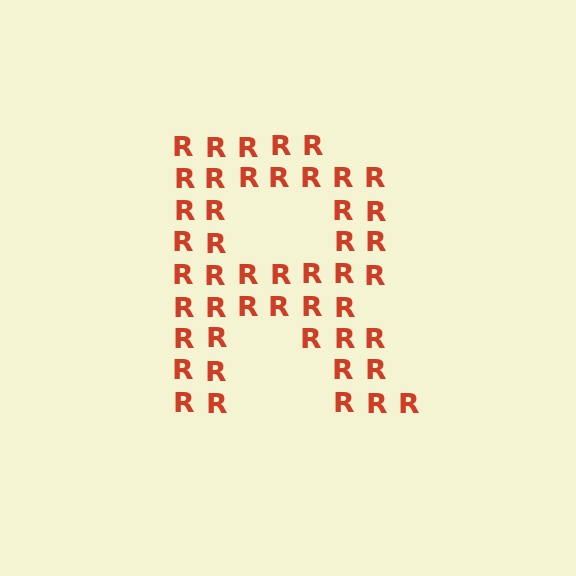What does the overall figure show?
The overall figure shows the letter R.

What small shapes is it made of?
It is made of small letter R's.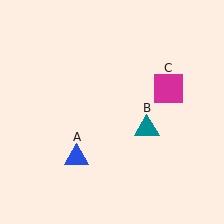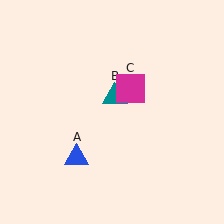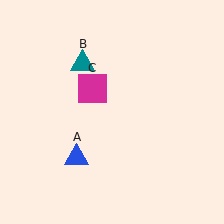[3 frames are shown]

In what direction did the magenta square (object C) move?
The magenta square (object C) moved left.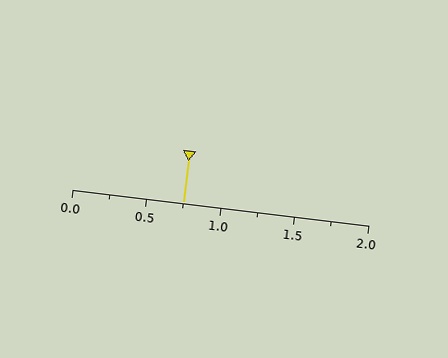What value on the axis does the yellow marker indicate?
The marker indicates approximately 0.75.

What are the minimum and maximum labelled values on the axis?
The axis runs from 0.0 to 2.0.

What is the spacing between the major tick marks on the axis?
The major ticks are spaced 0.5 apart.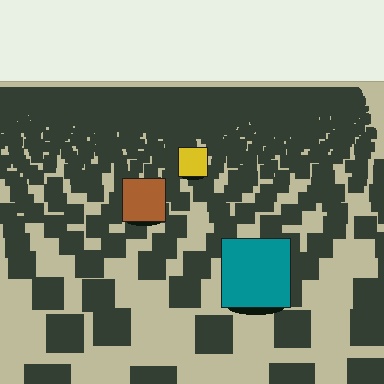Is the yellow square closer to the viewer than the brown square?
No. The brown square is closer — you can tell from the texture gradient: the ground texture is coarser near it.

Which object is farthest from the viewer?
The yellow square is farthest from the viewer. It appears smaller and the ground texture around it is denser.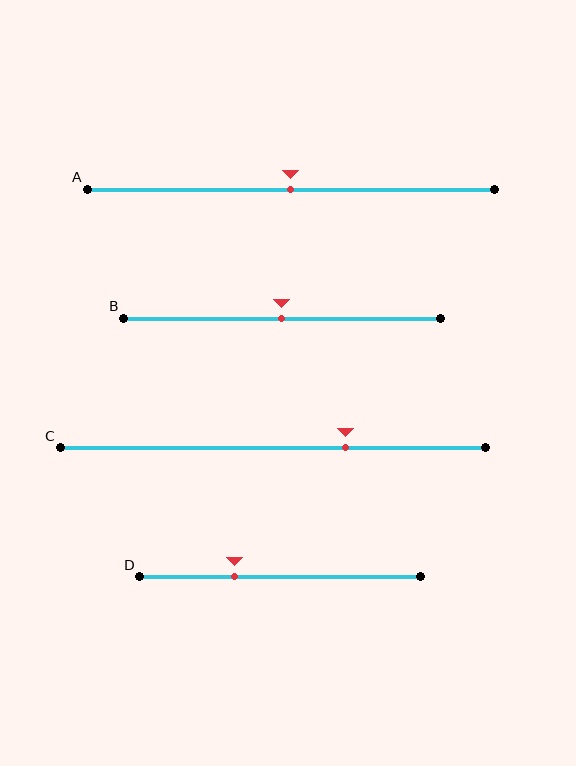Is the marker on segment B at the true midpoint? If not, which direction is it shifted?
Yes, the marker on segment B is at the true midpoint.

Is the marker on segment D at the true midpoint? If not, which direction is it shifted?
No, the marker on segment D is shifted to the left by about 16% of the segment length.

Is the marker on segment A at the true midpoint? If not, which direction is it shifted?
Yes, the marker on segment A is at the true midpoint.